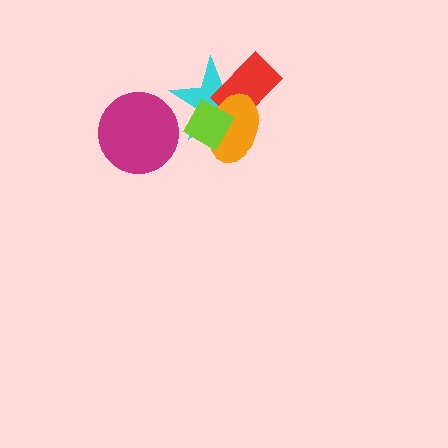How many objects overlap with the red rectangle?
2 objects overlap with the red rectangle.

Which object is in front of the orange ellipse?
The lime diamond is in front of the orange ellipse.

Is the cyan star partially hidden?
Yes, it is partially covered by another shape.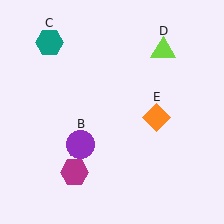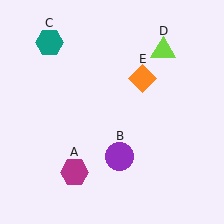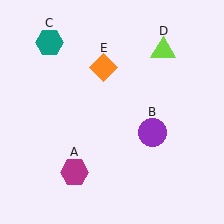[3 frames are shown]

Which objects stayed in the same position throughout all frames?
Magenta hexagon (object A) and teal hexagon (object C) and lime triangle (object D) remained stationary.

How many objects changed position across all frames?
2 objects changed position: purple circle (object B), orange diamond (object E).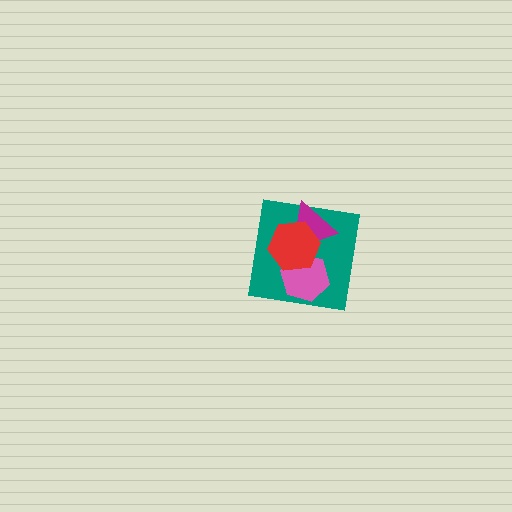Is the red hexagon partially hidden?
No, no other shape covers it.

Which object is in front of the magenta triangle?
The red hexagon is in front of the magenta triangle.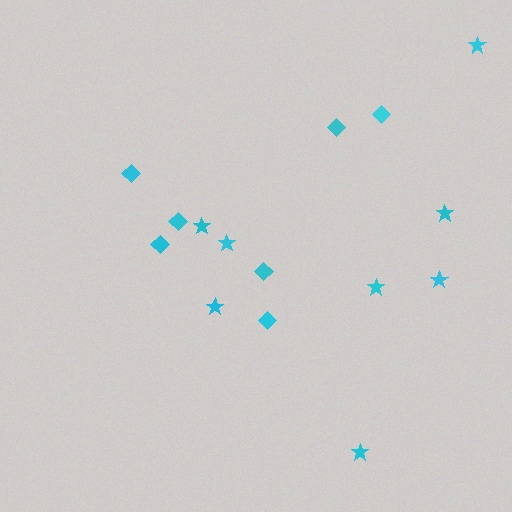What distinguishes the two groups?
There are 2 groups: one group of diamonds (7) and one group of stars (8).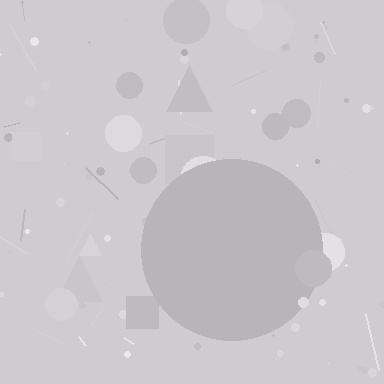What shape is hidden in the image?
A circle is hidden in the image.